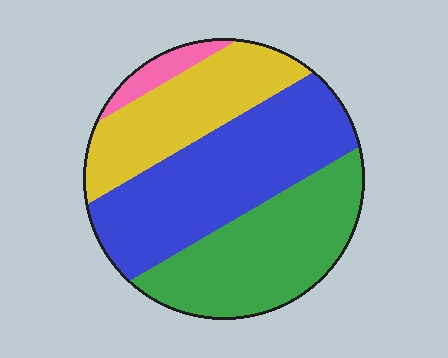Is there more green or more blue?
Blue.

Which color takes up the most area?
Blue, at roughly 40%.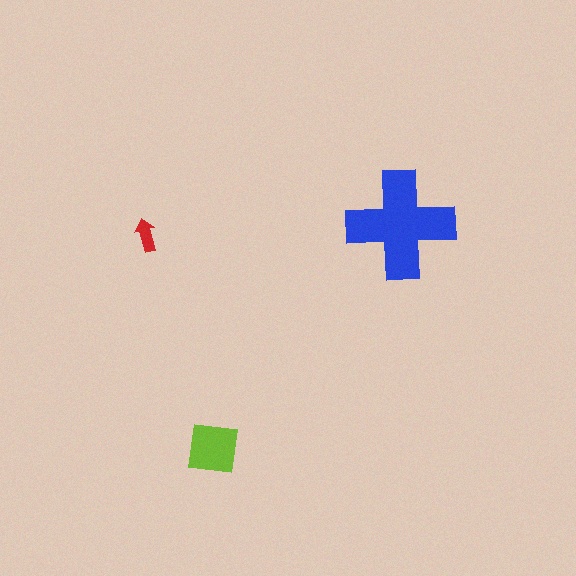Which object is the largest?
The blue cross.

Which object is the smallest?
The red arrow.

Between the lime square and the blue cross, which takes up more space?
The blue cross.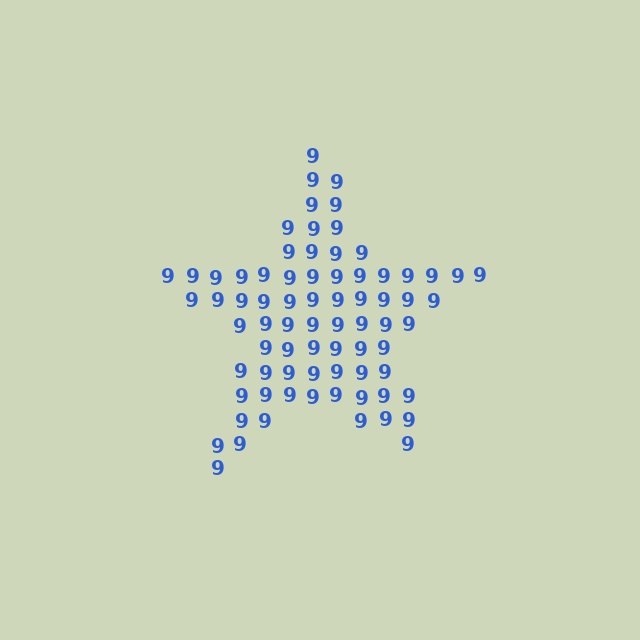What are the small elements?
The small elements are digit 9's.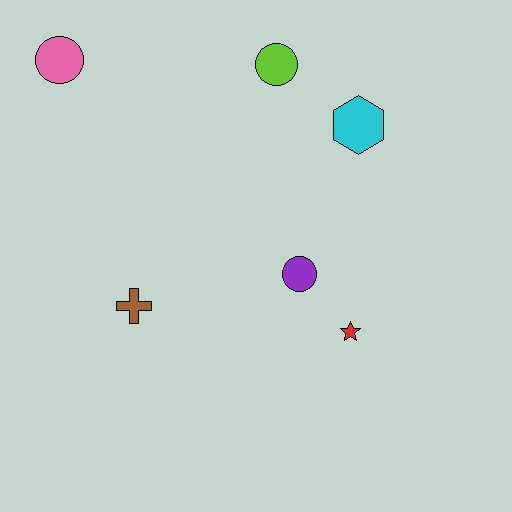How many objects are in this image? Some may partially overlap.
There are 6 objects.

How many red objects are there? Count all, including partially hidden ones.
There is 1 red object.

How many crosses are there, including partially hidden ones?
There is 1 cross.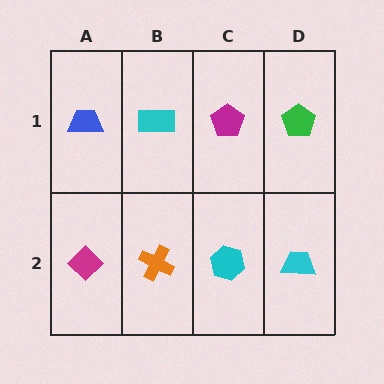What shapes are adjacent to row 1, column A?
A magenta diamond (row 2, column A), a cyan rectangle (row 1, column B).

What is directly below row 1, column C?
A cyan hexagon.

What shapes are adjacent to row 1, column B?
An orange cross (row 2, column B), a blue trapezoid (row 1, column A), a magenta pentagon (row 1, column C).